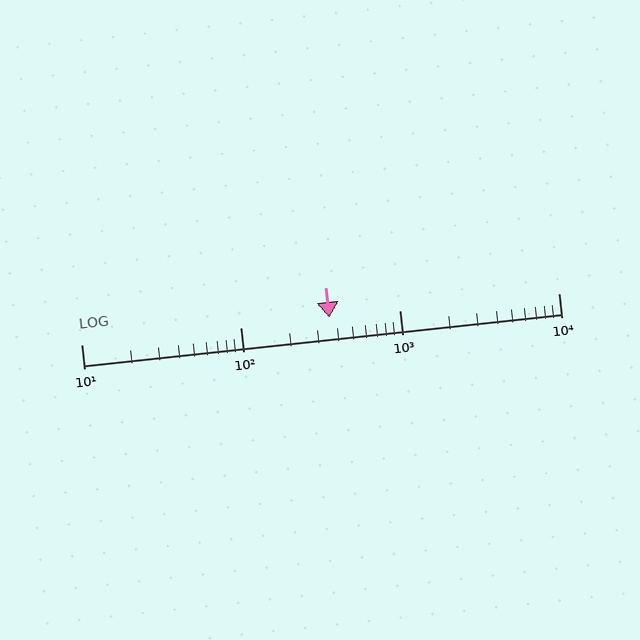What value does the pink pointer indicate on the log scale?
The pointer indicates approximately 360.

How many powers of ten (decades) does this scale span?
The scale spans 3 decades, from 10 to 10000.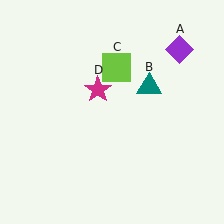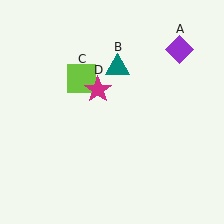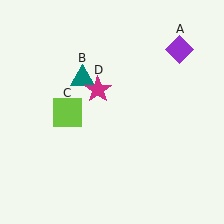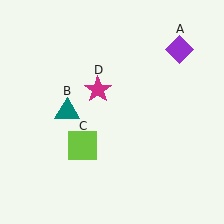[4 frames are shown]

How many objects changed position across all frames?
2 objects changed position: teal triangle (object B), lime square (object C).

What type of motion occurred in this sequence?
The teal triangle (object B), lime square (object C) rotated counterclockwise around the center of the scene.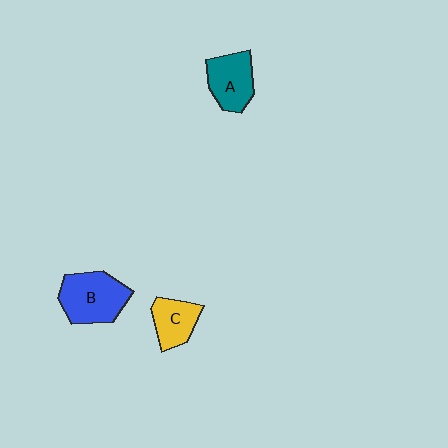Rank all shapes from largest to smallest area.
From largest to smallest: B (blue), A (teal), C (yellow).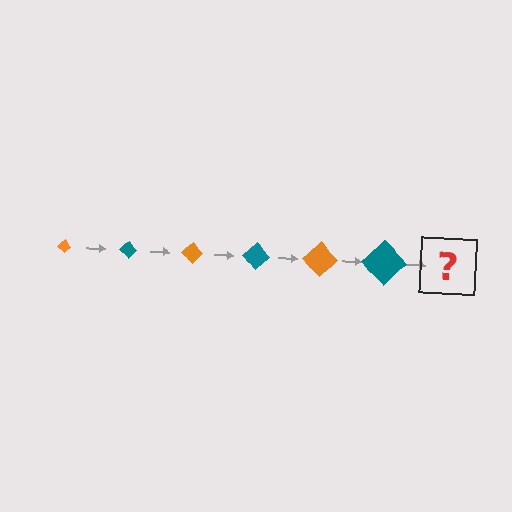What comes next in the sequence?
The next element should be an orange diamond, larger than the previous one.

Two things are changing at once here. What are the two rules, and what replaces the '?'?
The two rules are that the diamond grows larger each step and the color cycles through orange and teal. The '?' should be an orange diamond, larger than the previous one.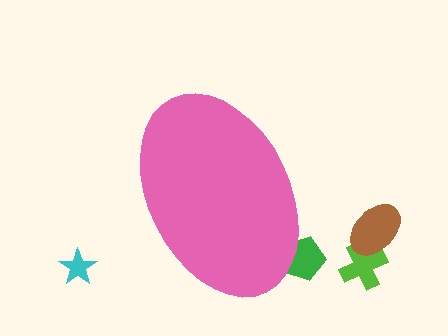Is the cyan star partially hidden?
No, the cyan star is fully visible.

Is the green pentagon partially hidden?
Yes, the green pentagon is partially hidden behind the pink ellipse.